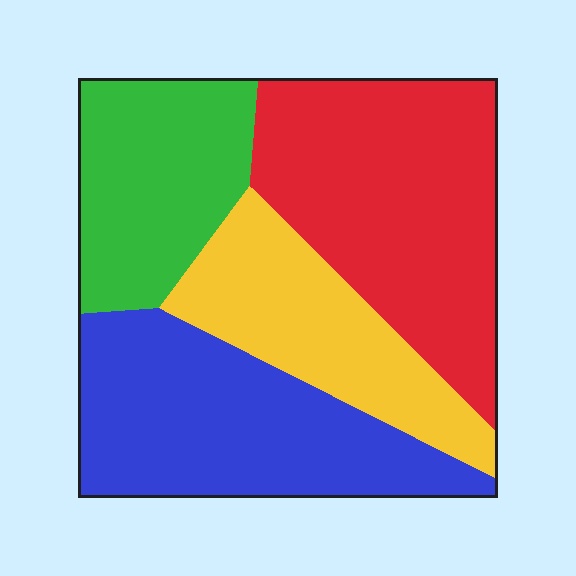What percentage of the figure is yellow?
Yellow takes up about one fifth (1/5) of the figure.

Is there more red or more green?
Red.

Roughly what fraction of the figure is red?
Red takes up about one third (1/3) of the figure.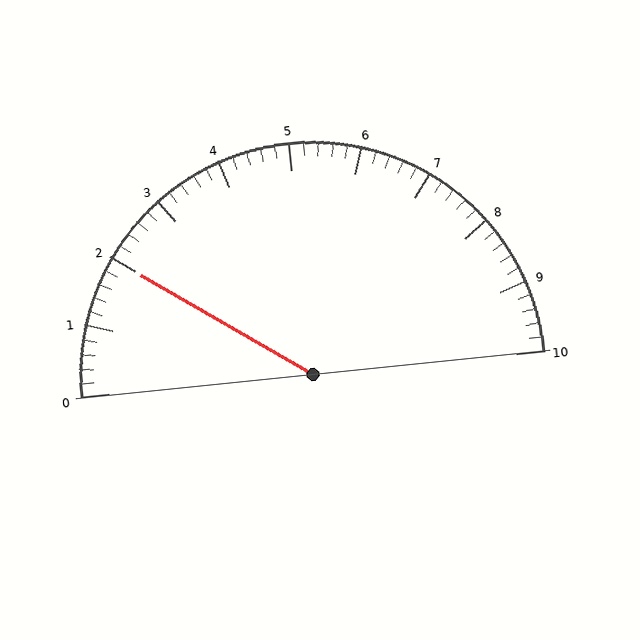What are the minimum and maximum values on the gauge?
The gauge ranges from 0 to 10.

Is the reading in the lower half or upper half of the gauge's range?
The reading is in the lower half of the range (0 to 10).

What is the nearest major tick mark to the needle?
The nearest major tick mark is 2.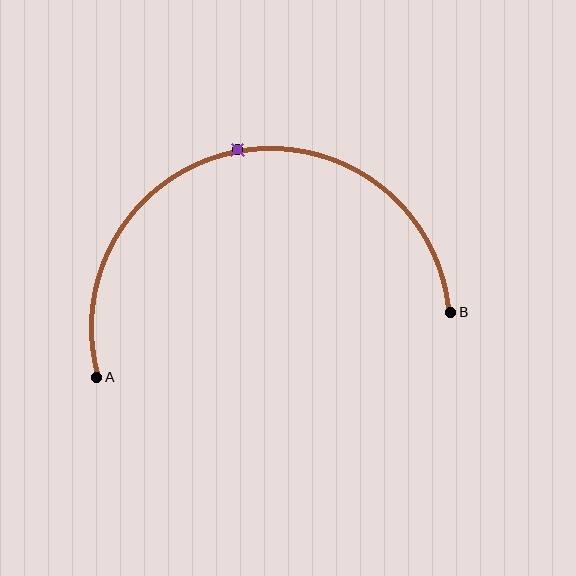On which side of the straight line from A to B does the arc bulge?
The arc bulges above the straight line connecting A and B.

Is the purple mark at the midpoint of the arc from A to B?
Yes. The purple mark lies on the arc at equal arc-length from both A and B — it is the arc midpoint.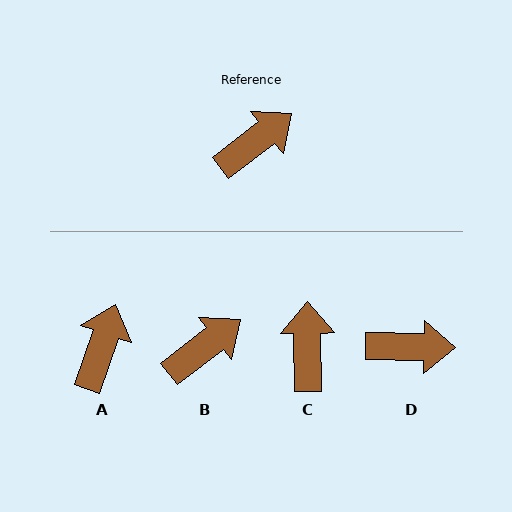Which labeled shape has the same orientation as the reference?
B.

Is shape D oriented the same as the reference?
No, it is off by about 39 degrees.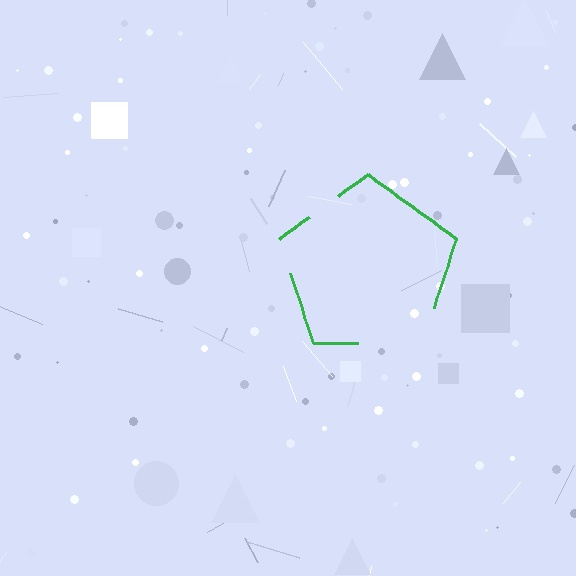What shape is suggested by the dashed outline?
The dashed outline suggests a pentagon.